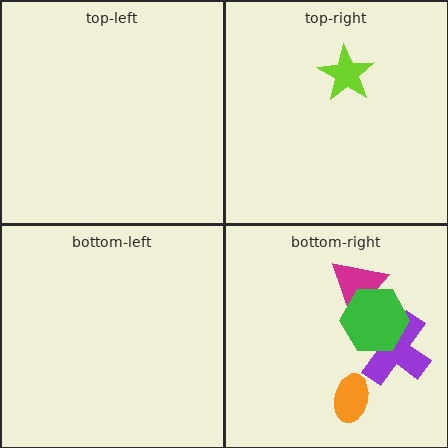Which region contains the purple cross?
The bottom-right region.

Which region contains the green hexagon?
The bottom-right region.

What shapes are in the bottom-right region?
The orange ellipse, the purple cross, the magenta triangle, the green hexagon.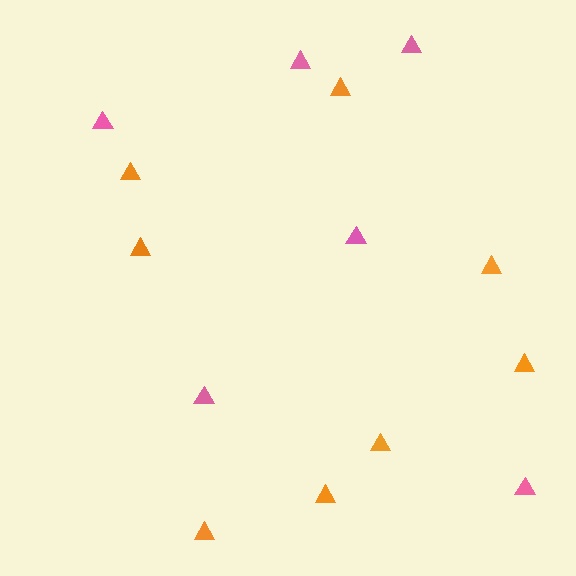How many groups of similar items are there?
There are 2 groups: one group of pink triangles (6) and one group of orange triangles (8).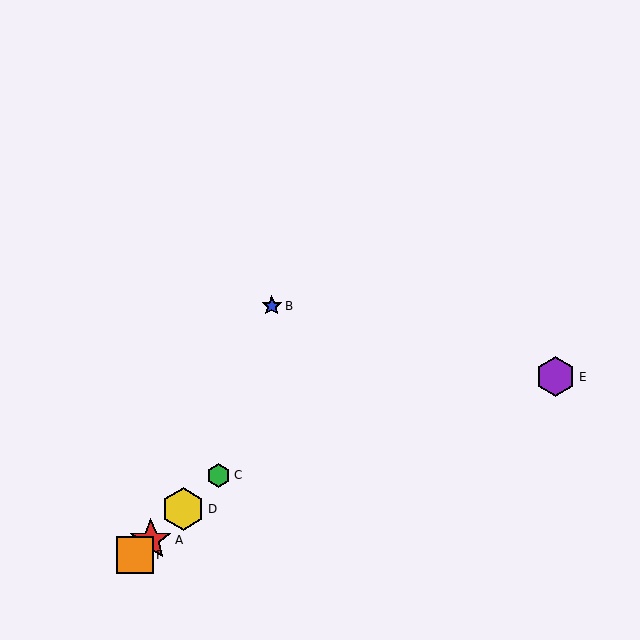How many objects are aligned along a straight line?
4 objects (A, C, D, F) are aligned along a straight line.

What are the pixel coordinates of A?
Object A is at (151, 540).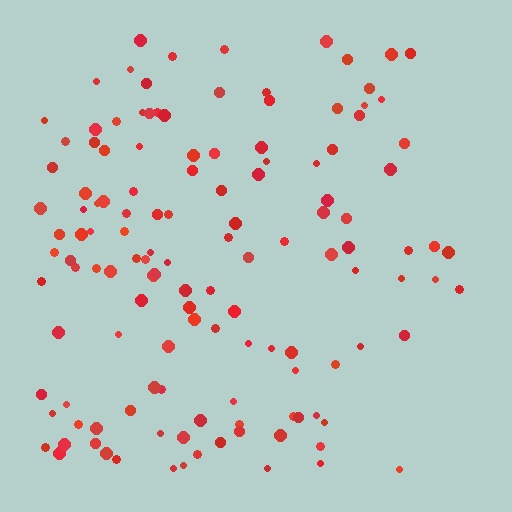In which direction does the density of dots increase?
From right to left, with the left side densest.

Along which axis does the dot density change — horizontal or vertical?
Horizontal.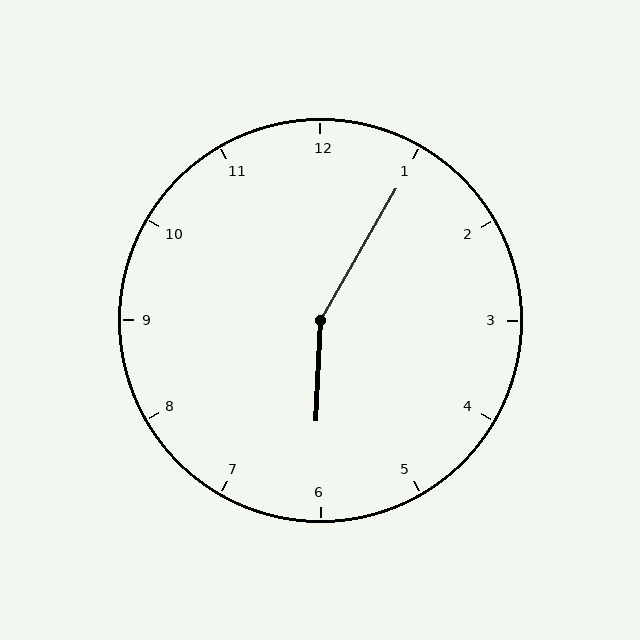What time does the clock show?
6:05.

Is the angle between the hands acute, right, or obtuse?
It is obtuse.